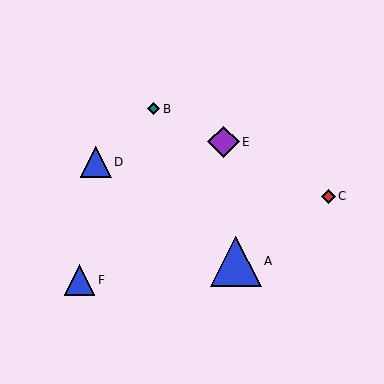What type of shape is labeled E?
Shape E is a purple diamond.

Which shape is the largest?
The blue triangle (labeled A) is the largest.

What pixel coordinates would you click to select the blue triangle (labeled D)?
Click at (96, 162) to select the blue triangle D.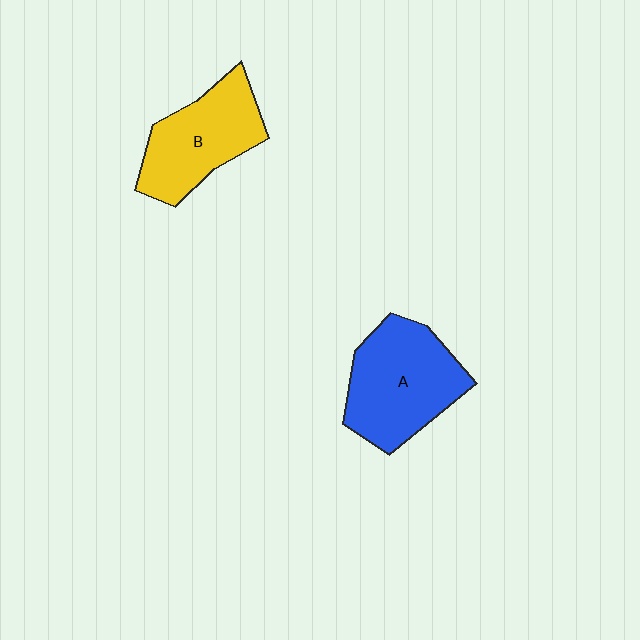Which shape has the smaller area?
Shape B (yellow).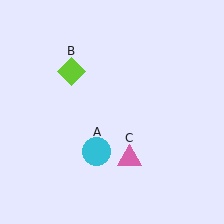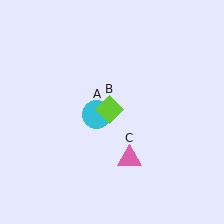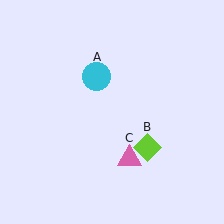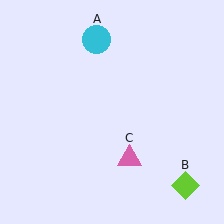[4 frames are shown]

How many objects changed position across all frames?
2 objects changed position: cyan circle (object A), lime diamond (object B).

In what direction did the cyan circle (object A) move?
The cyan circle (object A) moved up.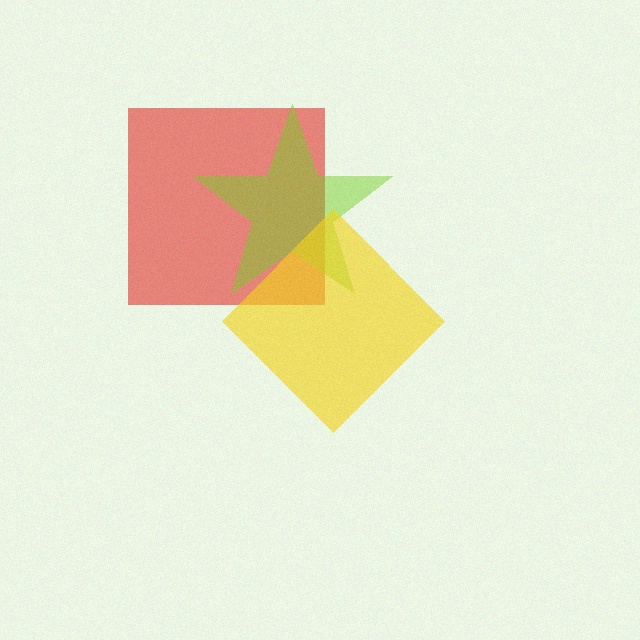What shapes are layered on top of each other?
The layered shapes are: a red square, a lime star, a yellow diamond.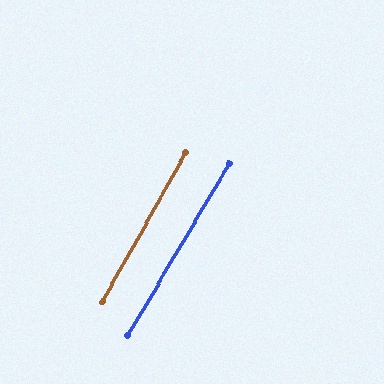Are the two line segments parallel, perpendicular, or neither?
Parallel — their directions differ by only 1.2°.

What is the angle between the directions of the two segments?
Approximately 1 degree.